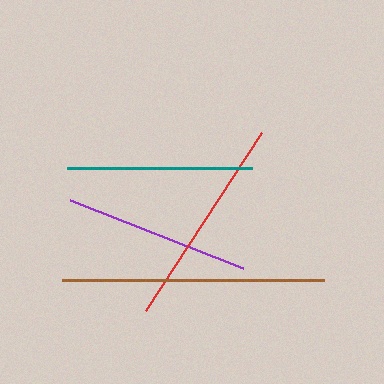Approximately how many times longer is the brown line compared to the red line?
The brown line is approximately 1.2 times the length of the red line.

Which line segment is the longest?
The brown line is the longest at approximately 262 pixels.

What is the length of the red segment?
The red segment is approximately 212 pixels long.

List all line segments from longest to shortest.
From longest to shortest: brown, red, purple, teal.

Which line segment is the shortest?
The teal line is the shortest at approximately 185 pixels.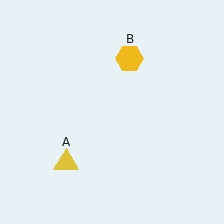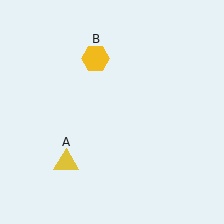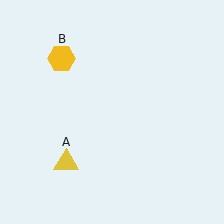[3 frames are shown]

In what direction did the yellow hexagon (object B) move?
The yellow hexagon (object B) moved left.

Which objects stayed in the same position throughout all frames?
Yellow triangle (object A) remained stationary.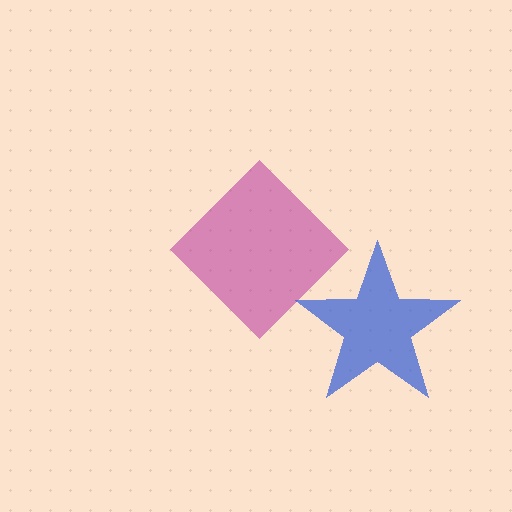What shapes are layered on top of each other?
The layered shapes are: a magenta diamond, a blue star.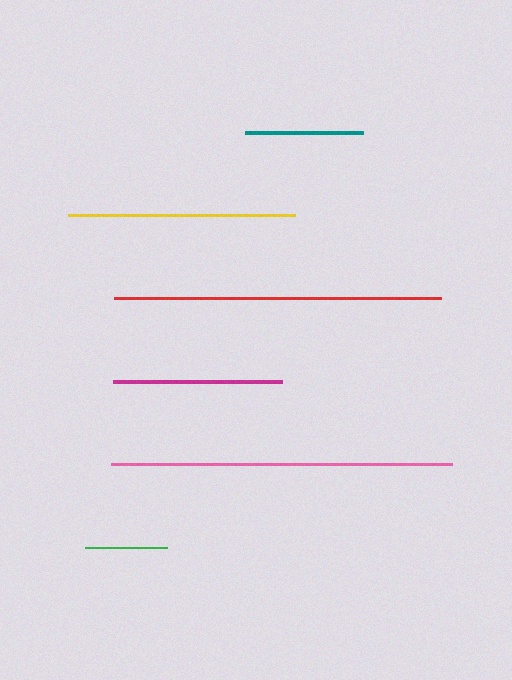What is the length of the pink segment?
The pink segment is approximately 341 pixels long.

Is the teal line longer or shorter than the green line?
The teal line is longer than the green line.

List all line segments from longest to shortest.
From longest to shortest: pink, red, yellow, magenta, teal, green.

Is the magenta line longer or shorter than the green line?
The magenta line is longer than the green line.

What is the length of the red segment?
The red segment is approximately 328 pixels long.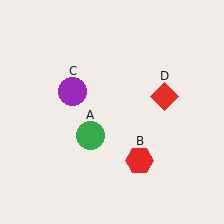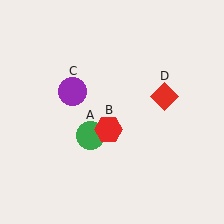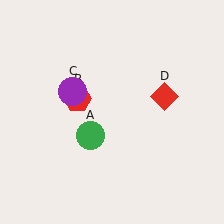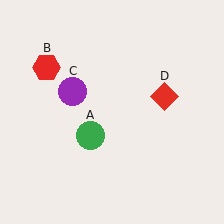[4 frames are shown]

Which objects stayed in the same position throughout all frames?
Green circle (object A) and purple circle (object C) and red diamond (object D) remained stationary.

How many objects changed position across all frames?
1 object changed position: red hexagon (object B).